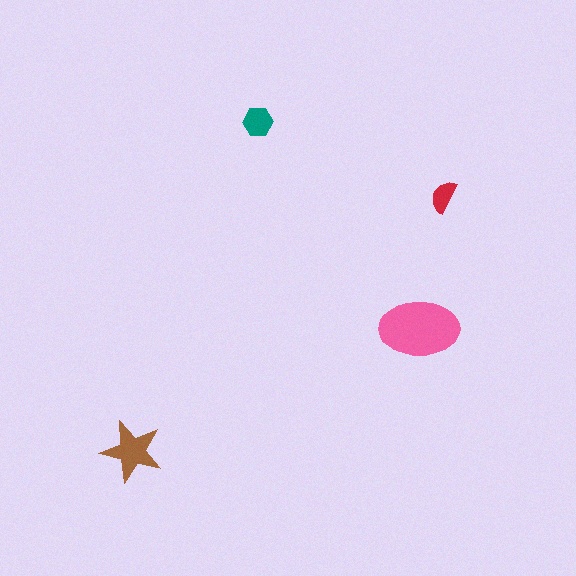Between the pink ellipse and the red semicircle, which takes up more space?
The pink ellipse.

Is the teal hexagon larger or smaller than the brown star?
Smaller.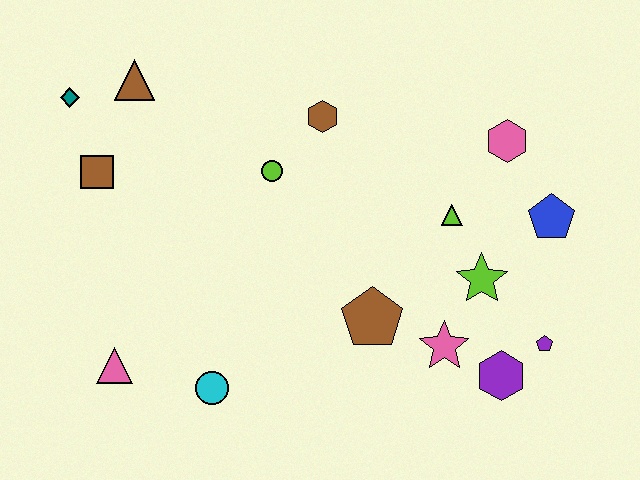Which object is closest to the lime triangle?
The lime star is closest to the lime triangle.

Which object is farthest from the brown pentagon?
The teal diamond is farthest from the brown pentagon.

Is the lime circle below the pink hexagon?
Yes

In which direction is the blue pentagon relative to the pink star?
The blue pentagon is above the pink star.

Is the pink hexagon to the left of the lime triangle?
No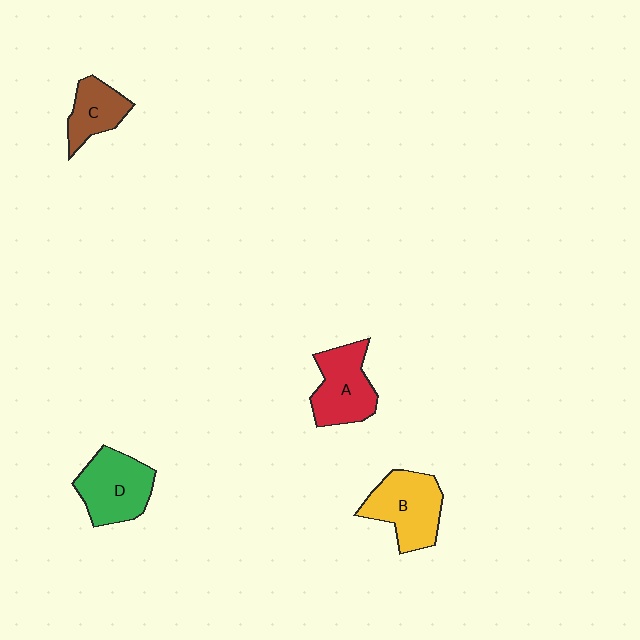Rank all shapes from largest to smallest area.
From largest to smallest: B (yellow), D (green), A (red), C (brown).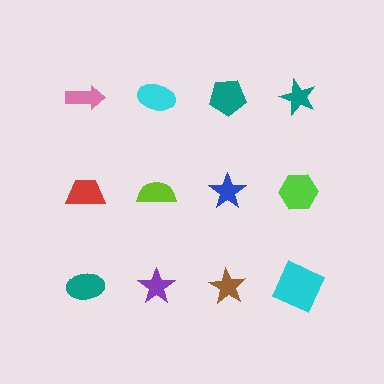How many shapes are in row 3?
4 shapes.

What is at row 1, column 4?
A teal star.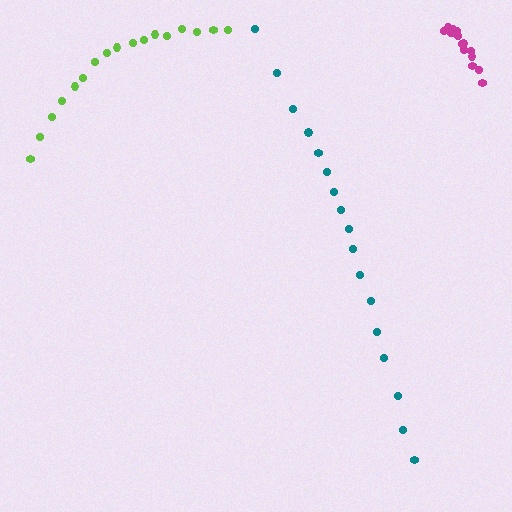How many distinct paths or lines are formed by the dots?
There are 3 distinct paths.